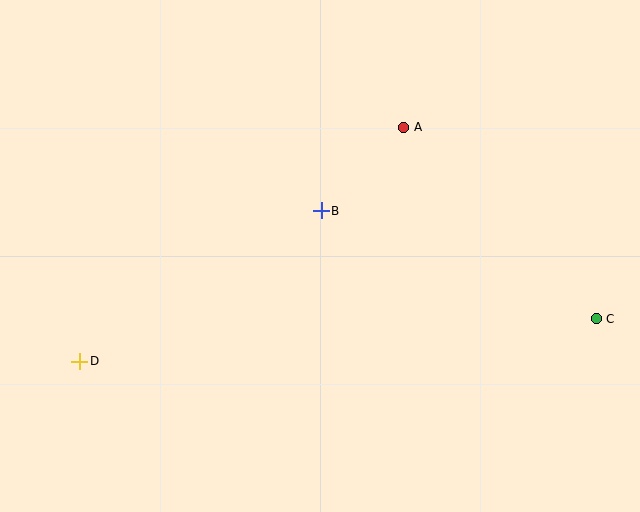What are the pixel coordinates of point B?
Point B is at (321, 211).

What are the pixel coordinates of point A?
Point A is at (404, 127).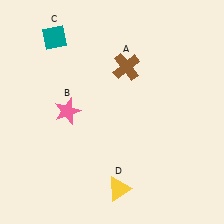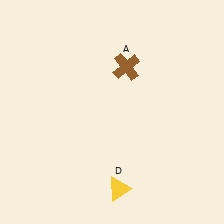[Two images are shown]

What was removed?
The teal diamond (C), the pink star (B) were removed in Image 2.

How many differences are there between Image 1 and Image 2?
There are 2 differences between the two images.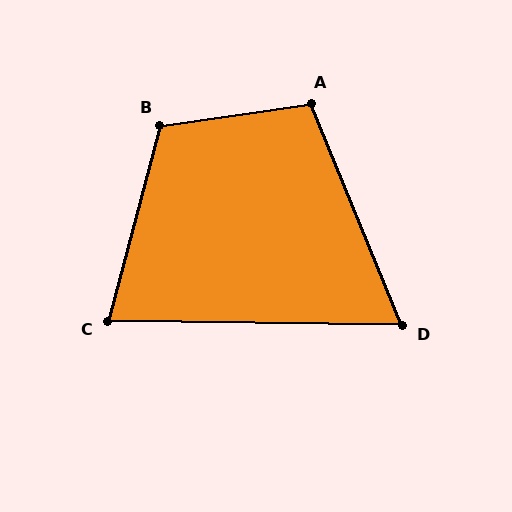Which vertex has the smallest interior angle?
D, at approximately 67 degrees.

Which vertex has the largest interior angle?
B, at approximately 113 degrees.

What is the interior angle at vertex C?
Approximately 76 degrees (acute).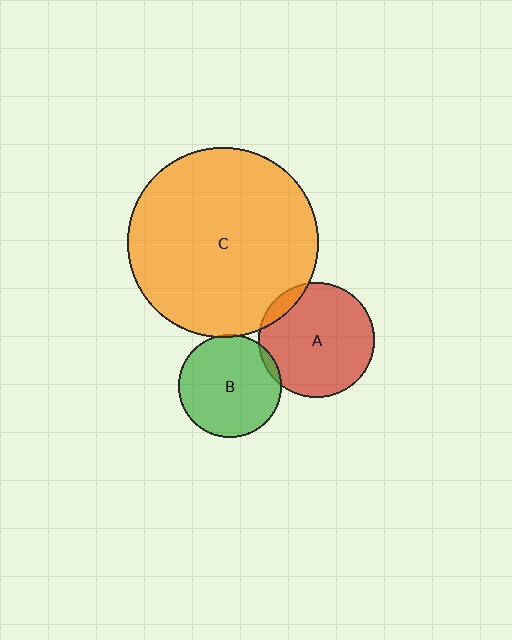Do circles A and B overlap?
Yes.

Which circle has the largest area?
Circle C (orange).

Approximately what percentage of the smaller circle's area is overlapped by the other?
Approximately 5%.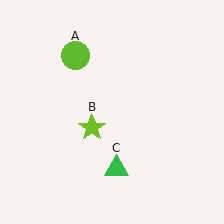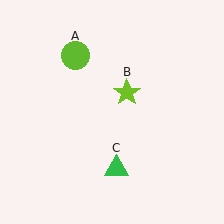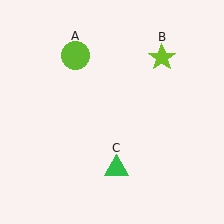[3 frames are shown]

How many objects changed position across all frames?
1 object changed position: lime star (object B).